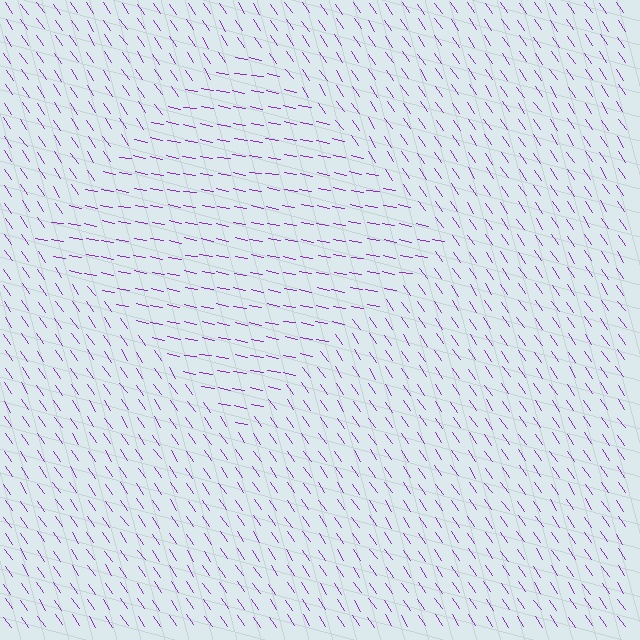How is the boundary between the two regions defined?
The boundary is defined purely by a change in line orientation (approximately 45 degrees difference). All lines are the same color and thickness.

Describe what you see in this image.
The image is filled with small purple line segments. A diamond region in the image has lines oriented differently from the surrounding lines, creating a visible texture boundary.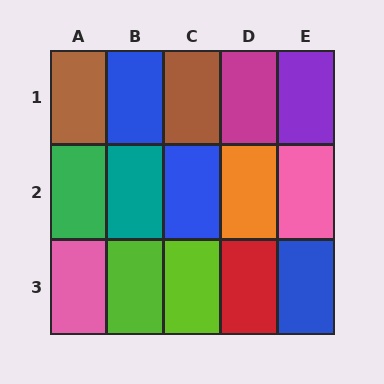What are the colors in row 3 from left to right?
Pink, lime, lime, red, blue.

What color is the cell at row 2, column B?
Teal.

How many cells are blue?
3 cells are blue.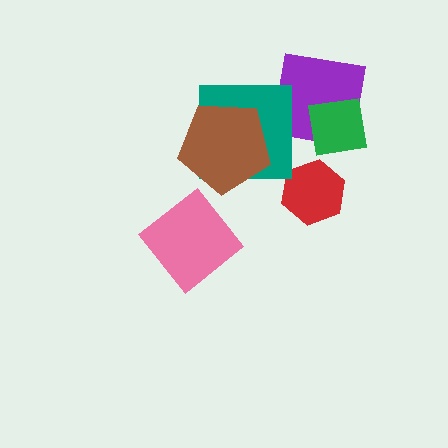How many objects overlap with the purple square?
1 object overlaps with the purple square.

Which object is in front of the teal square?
The brown pentagon is in front of the teal square.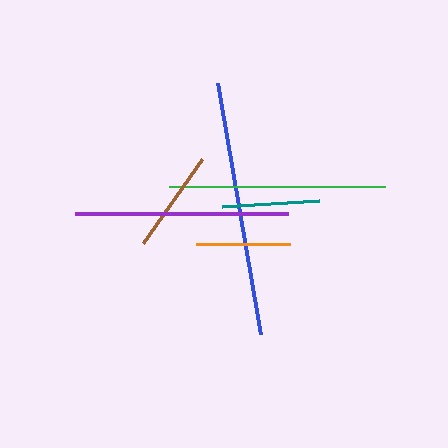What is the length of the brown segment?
The brown segment is approximately 103 pixels long.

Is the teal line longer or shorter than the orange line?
The teal line is longer than the orange line.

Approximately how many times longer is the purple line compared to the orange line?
The purple line is approximately 2.3 times the length of the orange line.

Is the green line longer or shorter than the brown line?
The green line is longer than the brown line.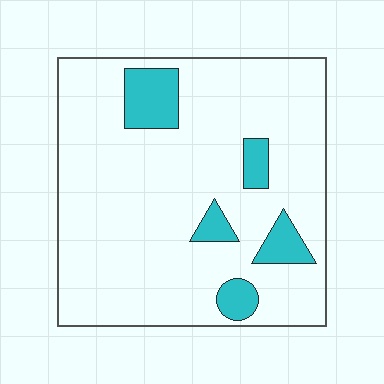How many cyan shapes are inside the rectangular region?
5.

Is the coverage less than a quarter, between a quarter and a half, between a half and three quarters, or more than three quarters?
Less than a quarter.